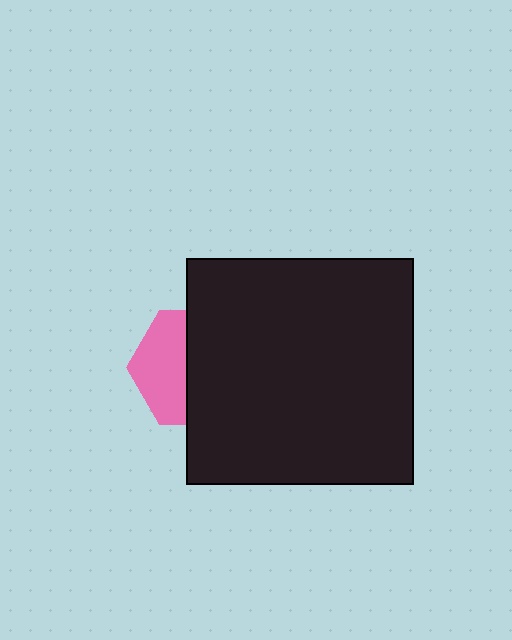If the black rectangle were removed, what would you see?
You would see the complete pink hexagon.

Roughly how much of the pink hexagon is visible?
A small part of it is visible (roughly 43%).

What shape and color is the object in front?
The object in front is a black rectangle.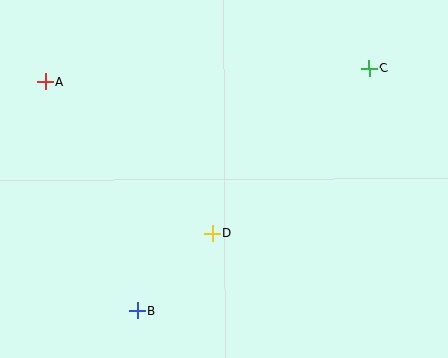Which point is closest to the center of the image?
Point D at (213, 233) is closest to the center.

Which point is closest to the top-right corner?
Point C is closest to the top-right corner.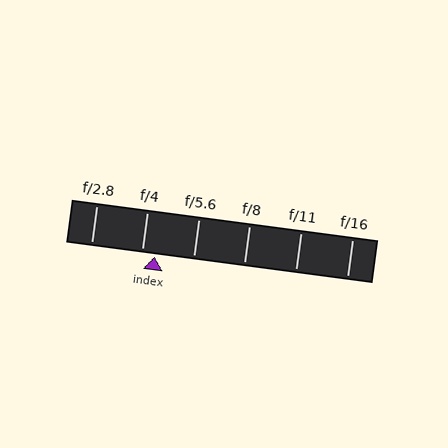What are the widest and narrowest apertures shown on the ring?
The widest aperture shown is f/2.8 and the narrowest is f/16.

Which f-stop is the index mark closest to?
The index mark is closest to f/4.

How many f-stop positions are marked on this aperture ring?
There are 6 f-stop positions marked.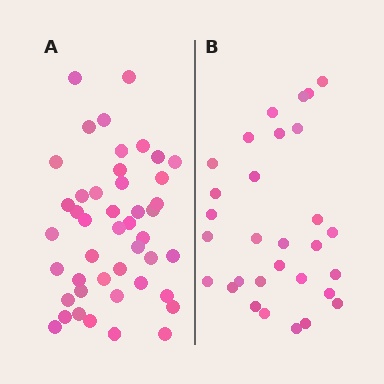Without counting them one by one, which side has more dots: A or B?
Region A (the left region) has more dots.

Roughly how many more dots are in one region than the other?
Region A has approximately 15 more dots than region B.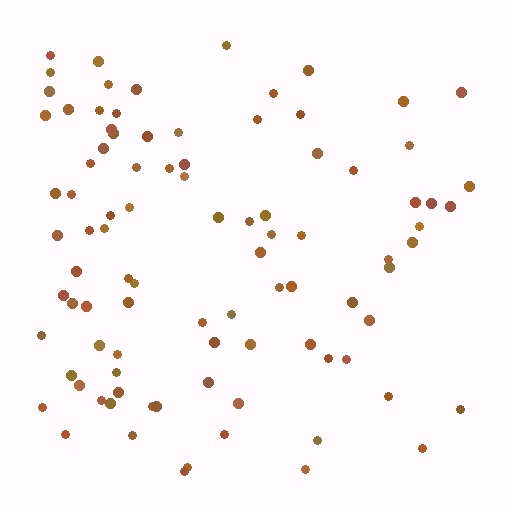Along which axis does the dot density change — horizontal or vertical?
Horizontal.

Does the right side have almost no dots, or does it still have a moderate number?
Still a moderate number, just noticeably fewer than the left.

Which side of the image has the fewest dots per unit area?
The right.